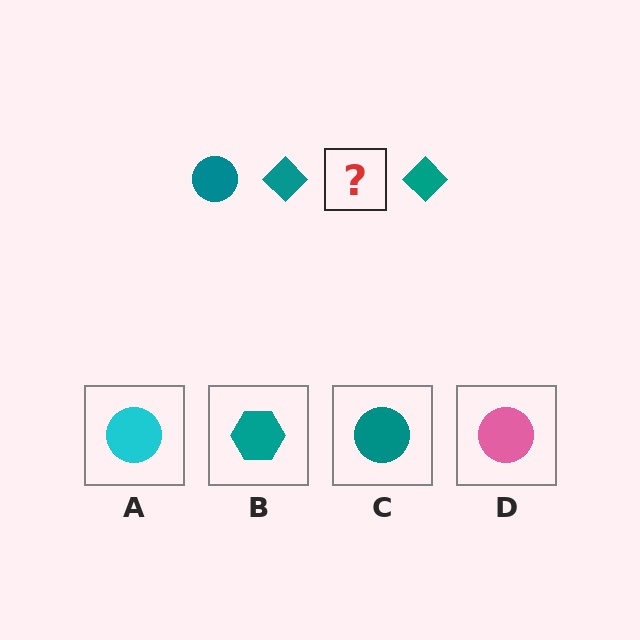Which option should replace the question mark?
Option C.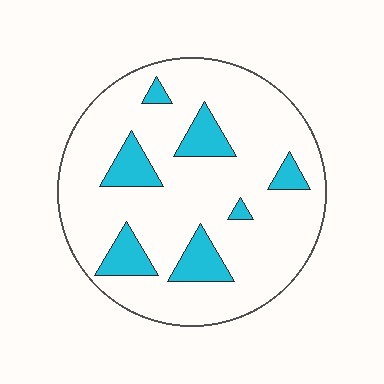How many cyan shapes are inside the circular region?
7.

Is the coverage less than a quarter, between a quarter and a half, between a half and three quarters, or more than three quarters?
Less than a quarter.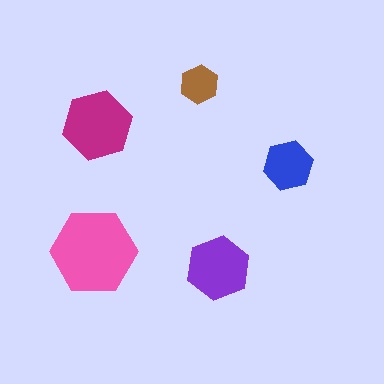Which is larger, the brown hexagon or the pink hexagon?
The pink one.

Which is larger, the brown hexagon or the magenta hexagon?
The magenta one.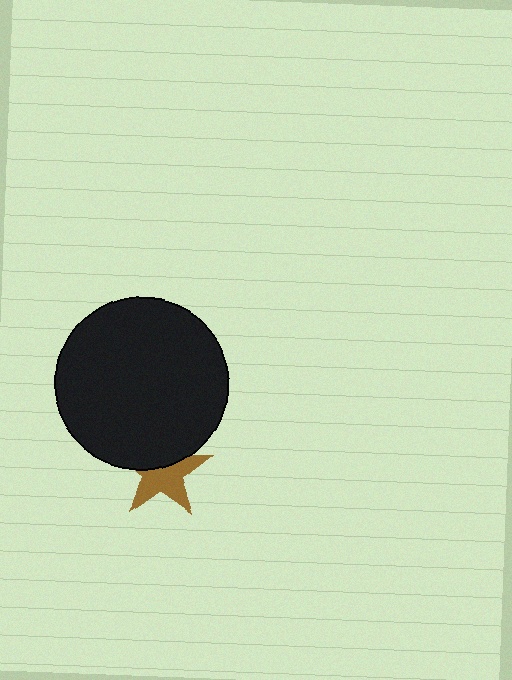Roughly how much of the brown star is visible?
About half of it is visible (roughly 58%).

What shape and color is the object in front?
The object in front is a black circle.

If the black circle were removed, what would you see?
You would see the complete brown star.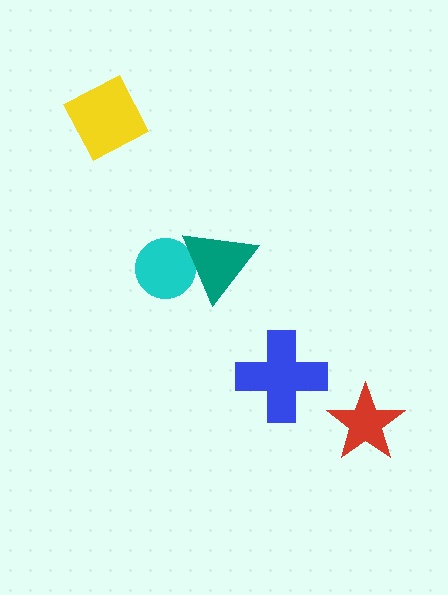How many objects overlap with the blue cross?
0 objects overlap with the blue cross.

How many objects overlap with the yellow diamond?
0 objects overlap with the yellow diamond.